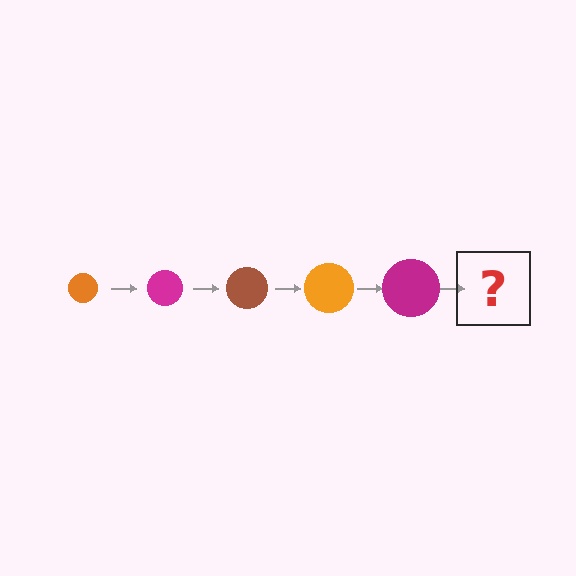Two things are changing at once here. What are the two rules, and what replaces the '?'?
The two rules are that the circle grows larger each step and the color cycles through orange, magenta, and brown. The '?' should be a brown circle, larger than the previous one.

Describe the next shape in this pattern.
It should be a brown circle, larger than the previous one.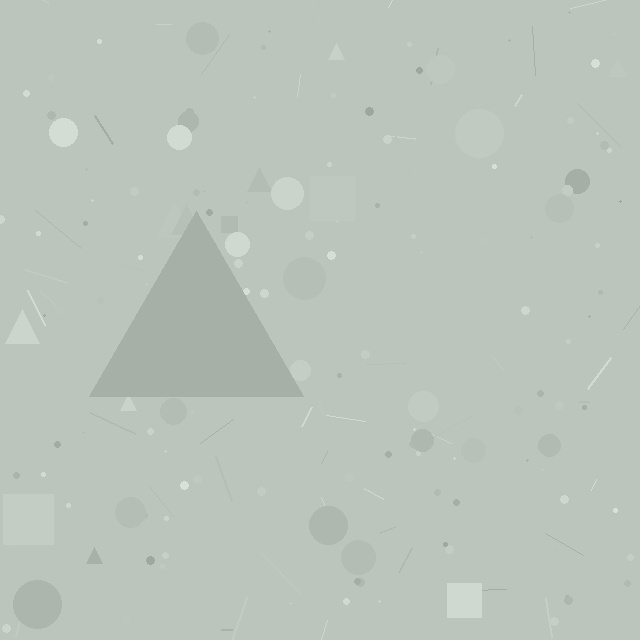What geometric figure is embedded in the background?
A triangle is embedded in the background.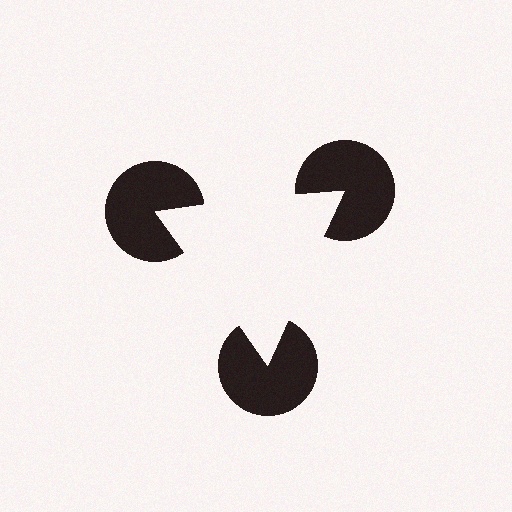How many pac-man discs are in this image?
There are 3 — one at each vertex of the illusory triangle.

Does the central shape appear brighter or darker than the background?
It typically appears slightly brighter than the background, even though no actual brightness change is drawn.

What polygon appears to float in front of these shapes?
An illusory triangle — its edges are inferred from the aligned wedge cuts in the pac-man discs, not physically drawn.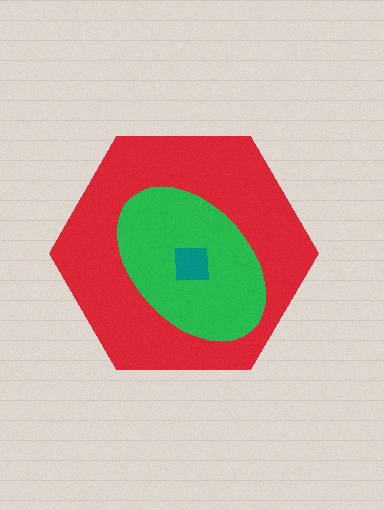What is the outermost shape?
The red hexagon.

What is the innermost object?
The teal square.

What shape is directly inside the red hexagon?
The green ellipse.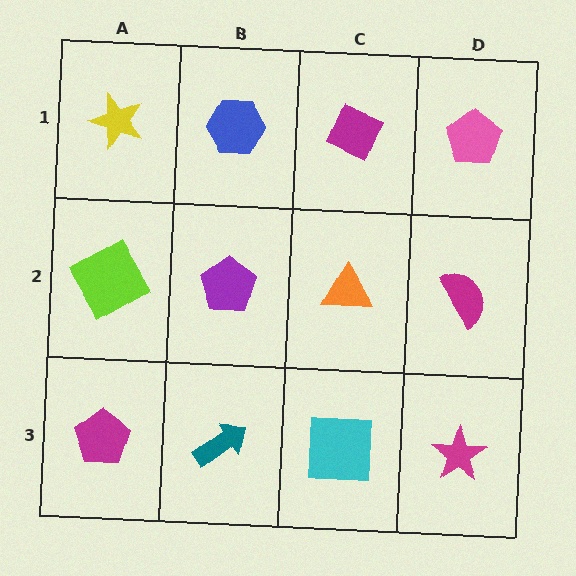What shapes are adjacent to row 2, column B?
A blue hexagon (row 1, column B), a teal arrow (row 3, column B), a lime square (row 2, column A), an orange triangle (row 2, column C).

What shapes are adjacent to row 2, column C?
A magenta diamond (row 1, column C), a cyan square (row 3, column C), a purple pentagon (row 2, column B), a magenta semicircle (row 2, column D).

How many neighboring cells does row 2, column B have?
4.